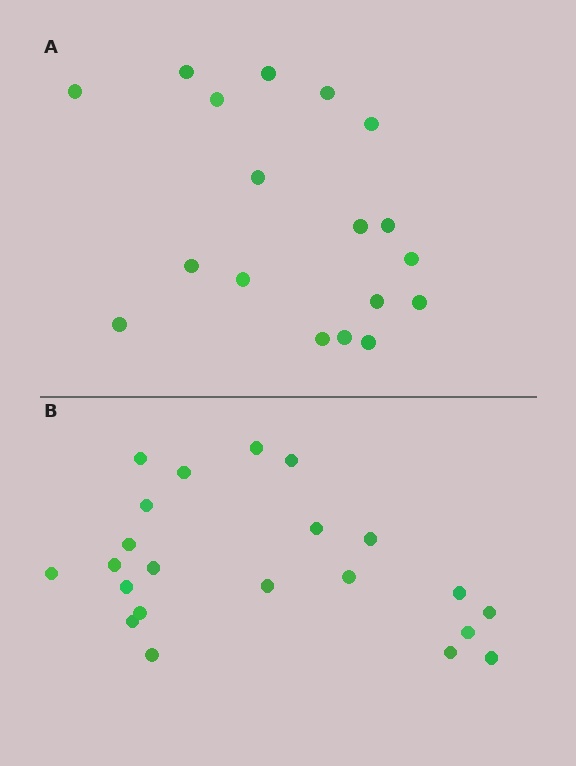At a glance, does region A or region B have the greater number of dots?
Region B (the bottom region) has more dots.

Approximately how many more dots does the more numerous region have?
Region B has about 4 more dots than region A.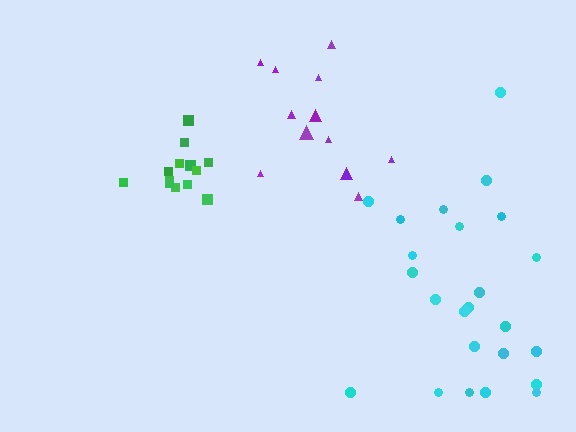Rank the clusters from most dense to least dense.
green, cyan, purple.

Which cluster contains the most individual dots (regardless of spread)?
Cyan (26).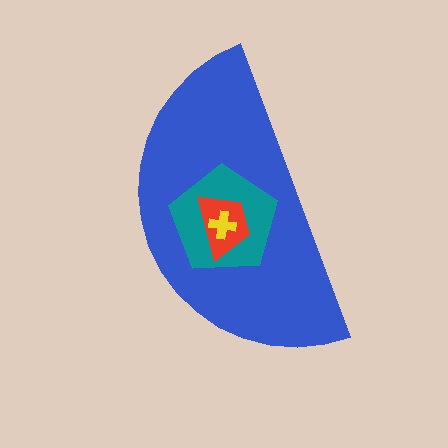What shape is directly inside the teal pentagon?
The red trapezoid.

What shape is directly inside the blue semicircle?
The teal pentagon.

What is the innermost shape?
The yellow cross.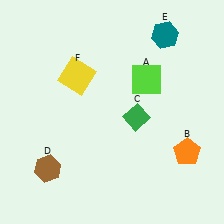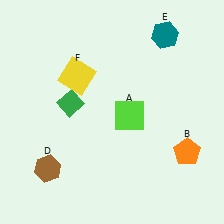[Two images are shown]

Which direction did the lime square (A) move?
The lime square (A) moved down.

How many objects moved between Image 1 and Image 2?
2 objects moved between the two images.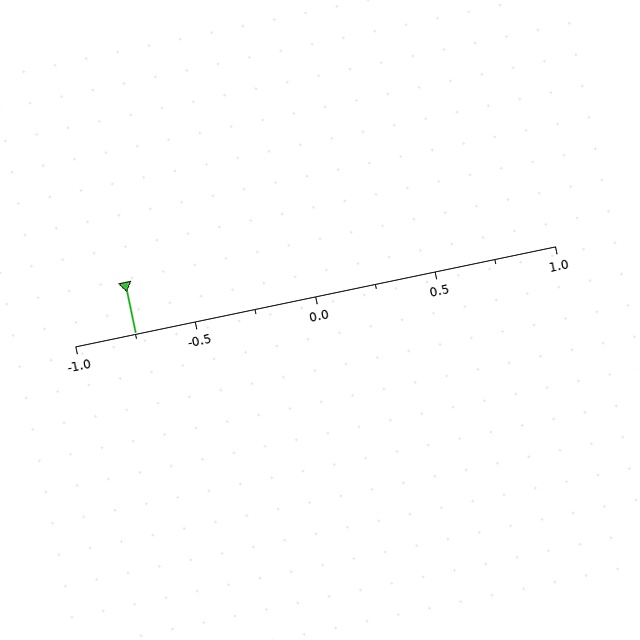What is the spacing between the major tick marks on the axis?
The major ticks are spaced 0.5 apart.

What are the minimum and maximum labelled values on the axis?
The axis runs from -1.0 to 1.0.